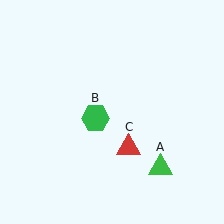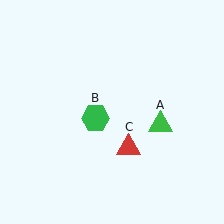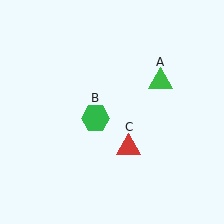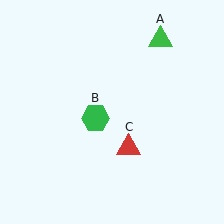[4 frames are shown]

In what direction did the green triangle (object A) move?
The green triangle (object A) moved up.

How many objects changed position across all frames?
1 object changed position: green triangle (object A).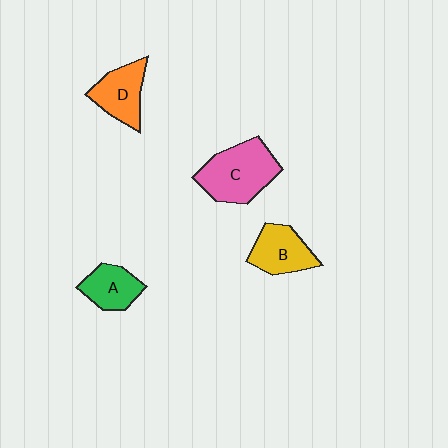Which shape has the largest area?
Shape C (pink).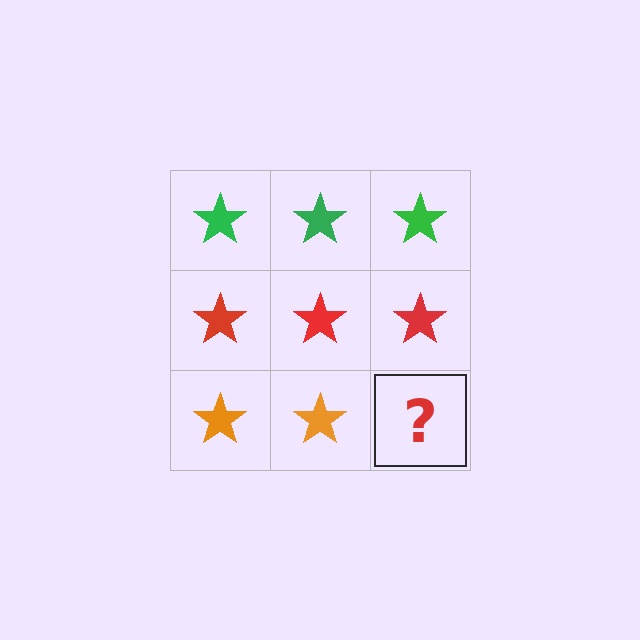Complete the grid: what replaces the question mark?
The question mark should be replaced with an orange star.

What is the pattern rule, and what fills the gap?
The rule is that each row has a consistent color. The gap should be filled with an orange star.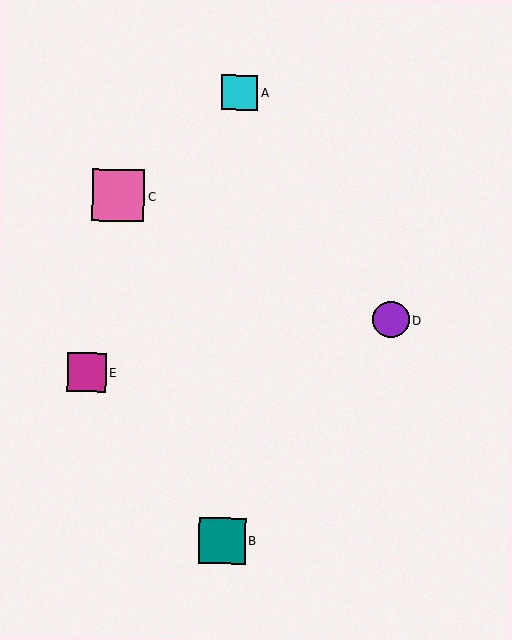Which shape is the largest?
The pink square (labeled C) is the largest.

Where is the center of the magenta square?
The center of the magenta square is at (87, 372).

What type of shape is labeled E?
Shape E is a magenta square.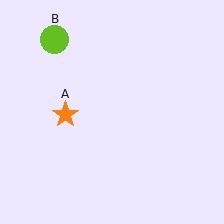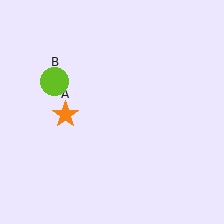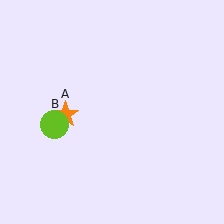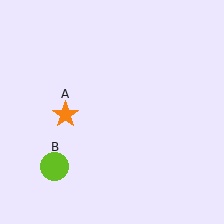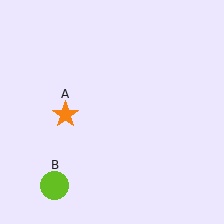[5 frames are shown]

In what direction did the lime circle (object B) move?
The lime circle (object B) moved down.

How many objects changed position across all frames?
1 object changed position: lime circle (object B).